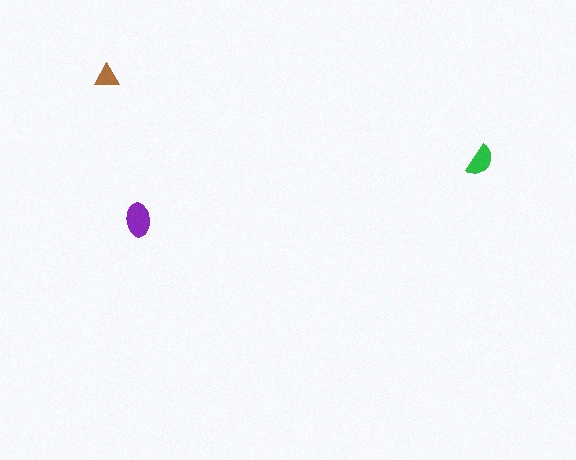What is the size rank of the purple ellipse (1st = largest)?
1st.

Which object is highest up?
The brown triangle is topmost.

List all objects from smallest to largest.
The brown triangle, the green semicircle, the purple ellipse.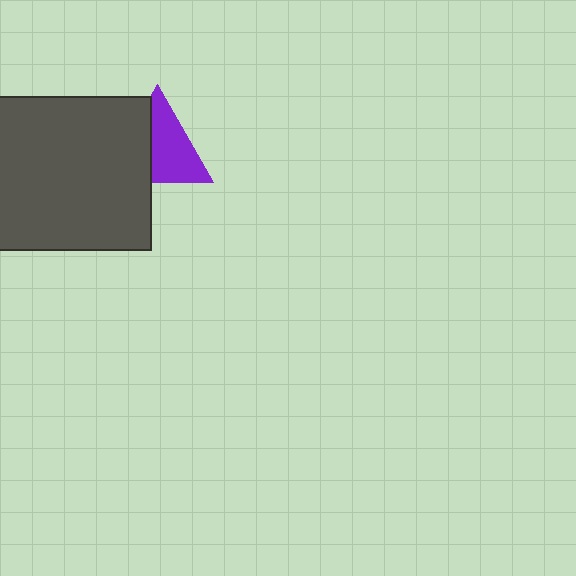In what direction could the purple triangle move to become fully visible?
The purple triangle could move right. That would shift it out from behind the dark gray square entirely.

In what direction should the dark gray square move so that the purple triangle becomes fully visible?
The dark gray square should move left. That is the shortest direction to clear the overlap and leave the purple triangle fully visible.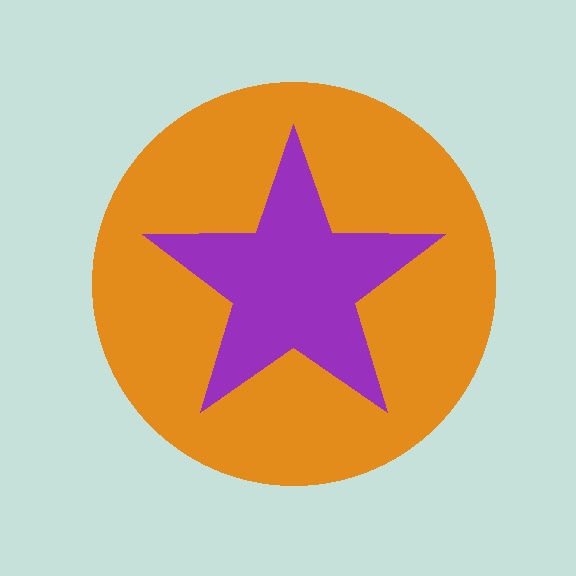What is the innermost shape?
The purple star.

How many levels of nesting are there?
2.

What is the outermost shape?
The orange circle.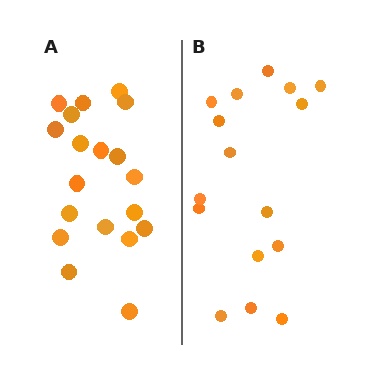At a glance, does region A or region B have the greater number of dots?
Region A (the left region) has more dots.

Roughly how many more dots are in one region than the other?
Region A has just a few more — roughly 2 or 3 more dots than region B.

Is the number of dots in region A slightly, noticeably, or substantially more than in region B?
Region A has only slightly more — the two regions are fairly close. The ratio is roughly 1.2 to 1.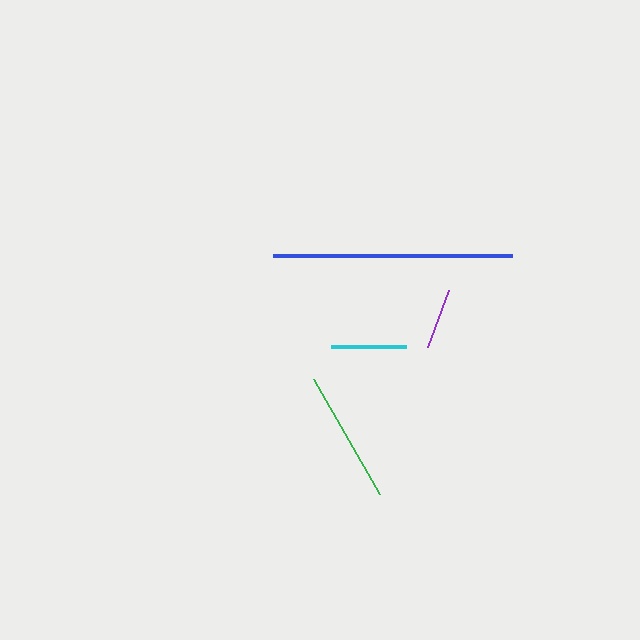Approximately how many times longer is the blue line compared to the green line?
The blue line is approximately 1.8 times the length of the green line.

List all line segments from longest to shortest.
From longest to shortest: blue, green, cyan, purple.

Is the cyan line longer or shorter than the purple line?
The cyan line is longer than the purple line.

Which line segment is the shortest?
The purple line is the shortest at approximately 61 pixels.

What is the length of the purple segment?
The purple segment is approximately 61 pixels long.